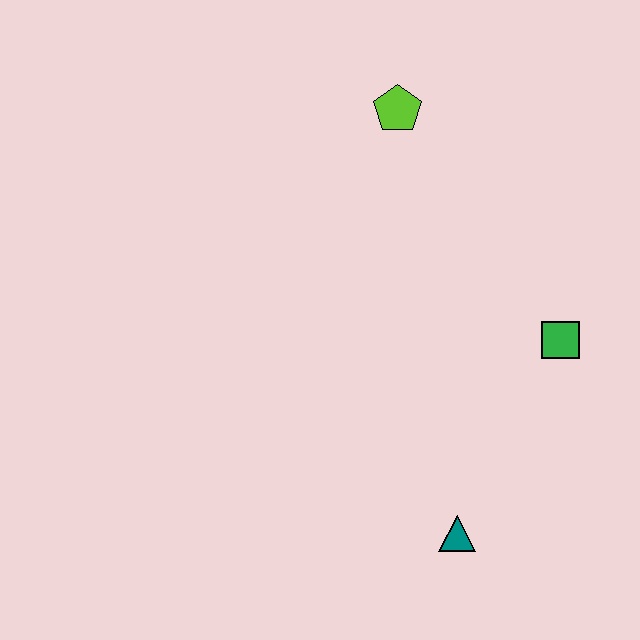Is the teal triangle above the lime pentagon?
No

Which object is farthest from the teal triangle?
The lime pentagon is farthest from the teal triangle.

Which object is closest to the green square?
The teal triangle is closest to the green square.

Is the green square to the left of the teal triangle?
No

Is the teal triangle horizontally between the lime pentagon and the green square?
Yes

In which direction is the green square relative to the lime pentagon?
The green square is below the lime pentagon.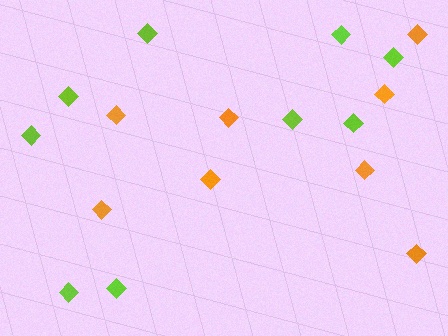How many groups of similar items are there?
There are 2 groups: one group of lime diamonds (9) and one group of orange diamonds (8).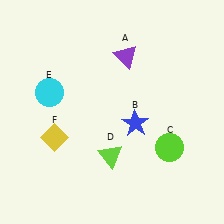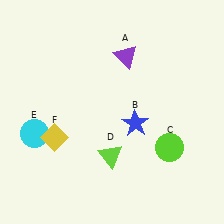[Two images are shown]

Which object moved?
The cyan circle (E) moved down.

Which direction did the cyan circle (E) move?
The cyan circle (E) moved down.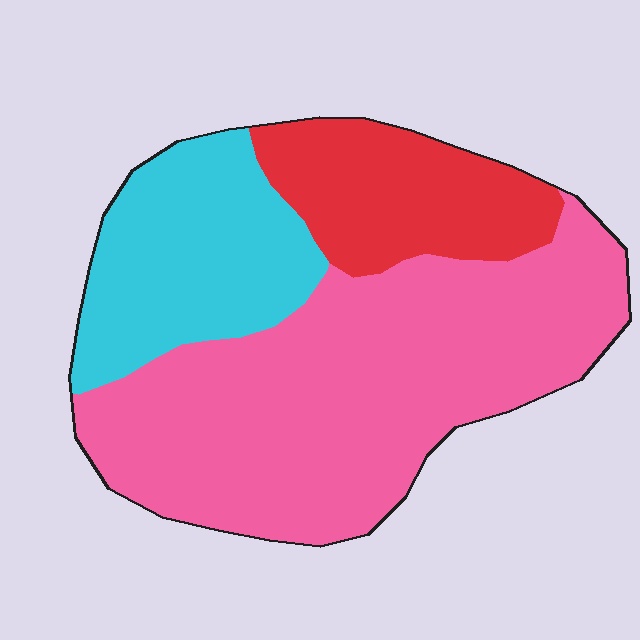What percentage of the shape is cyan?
Cyan takes up between a sixth and a third of the shape.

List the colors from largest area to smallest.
From largest to smallest: pink, cyan, red.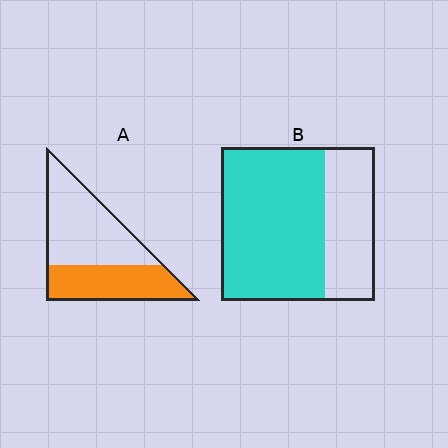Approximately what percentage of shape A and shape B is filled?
A is approximately 40% and B is approximately 70%.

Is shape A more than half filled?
No.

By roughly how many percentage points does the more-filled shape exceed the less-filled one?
By roughly 25 percentage points (B over A).